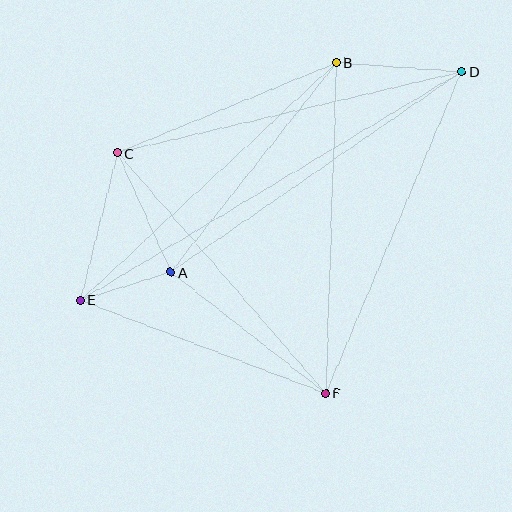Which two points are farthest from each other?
Points D and E are farthest from each other.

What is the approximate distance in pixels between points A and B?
The distance between A and B is approximately 267 pixels.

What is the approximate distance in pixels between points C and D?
The distance between C and D is approximately 354 pixels.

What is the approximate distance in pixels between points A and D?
The distance between A and D is approximately 353 pixels.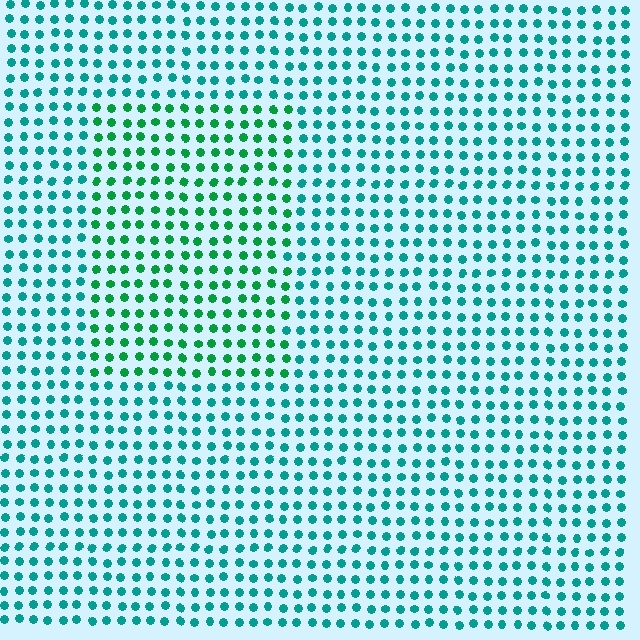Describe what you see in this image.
The image is filled with small teal elements in a uniform arrangement. A rectangle-shaped region is visible where the elements are tinted to a slightly different hue, forming a subtle color boundary.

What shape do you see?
I see a rectangle.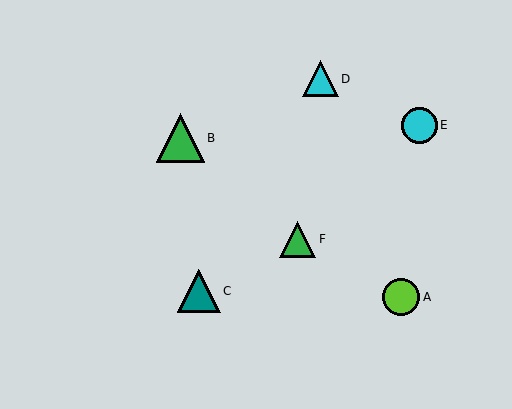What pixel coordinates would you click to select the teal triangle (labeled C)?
Click at (199, 291) to select the teal triangle C.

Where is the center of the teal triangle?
The center of the teal triangle is at (199, 291).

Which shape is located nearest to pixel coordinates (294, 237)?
The green triangle (labeled F) at (298, 239) is nearest to that location.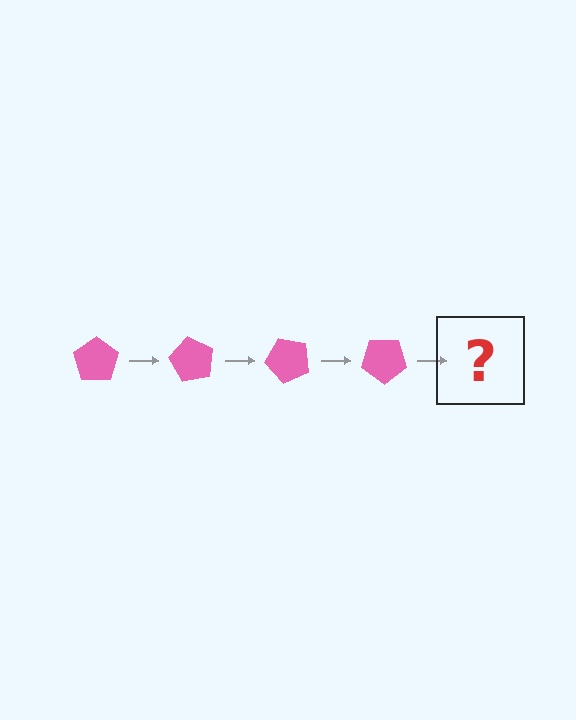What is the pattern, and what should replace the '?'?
The pattern is that the pentagon rotates 60 degrees each step. The '?' should be a pink pentagon rotated 240 degrees.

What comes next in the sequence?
The next element should be a pink pentagon rotated 240 degrees.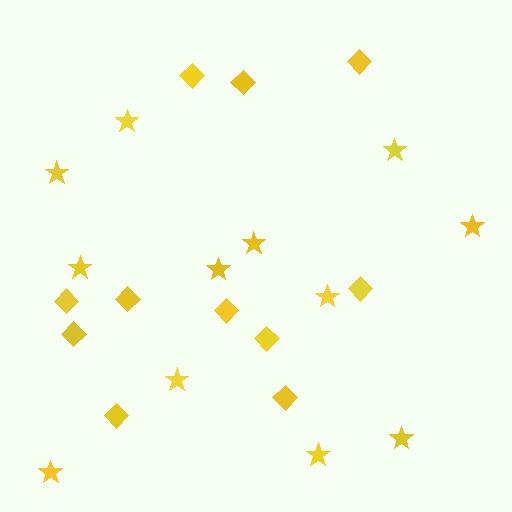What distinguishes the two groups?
There are 2 groups: one group of diamonds (11) and one group of stars (12).